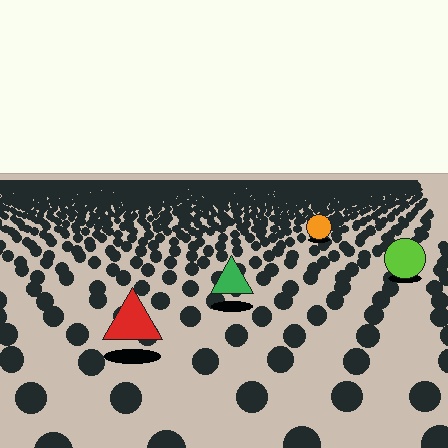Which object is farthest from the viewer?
The orange circle is farthest from the viewer. It appears smaller and the ground texture around it is denser.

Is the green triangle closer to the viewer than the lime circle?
Yes. The green triangle is closer — you can tell from the texture gradient: the ground texture is coarser near it.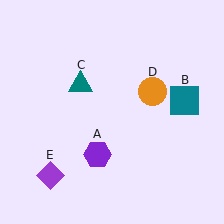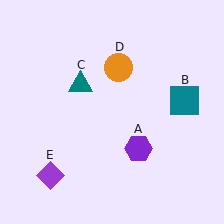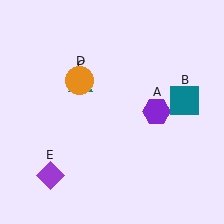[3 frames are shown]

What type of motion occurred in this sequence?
The purple hexagon (object A), orange circle (object D) rotated counterclockwise around the center of the scene.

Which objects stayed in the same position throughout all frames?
Teal square (object B) and teal triangle (object C) and purple diamond (object E) remained stationary.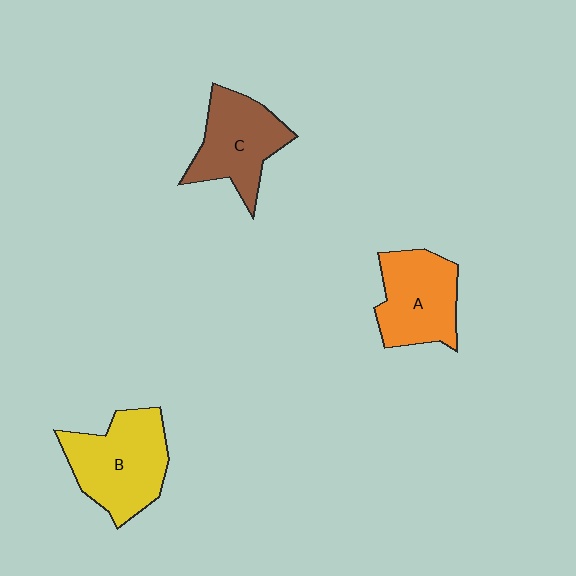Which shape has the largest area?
Shape B (yellow).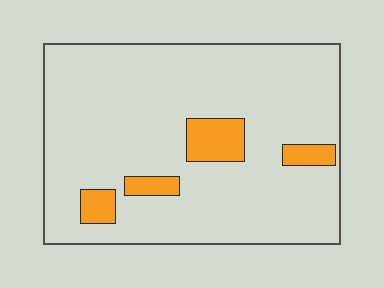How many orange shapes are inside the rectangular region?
4.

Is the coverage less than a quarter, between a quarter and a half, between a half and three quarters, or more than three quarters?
Less than a quarter.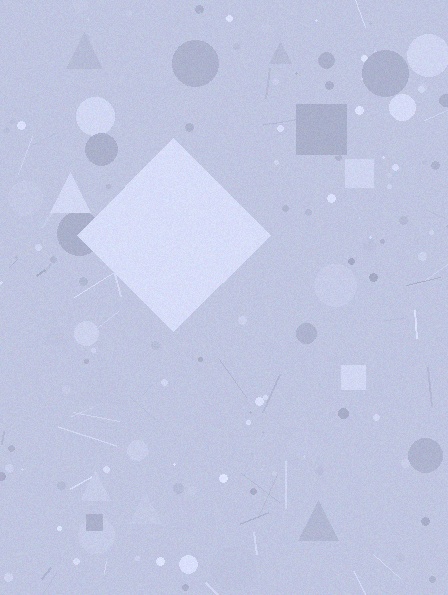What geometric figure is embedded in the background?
A diamond is embedded in the background.